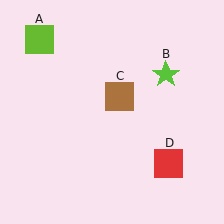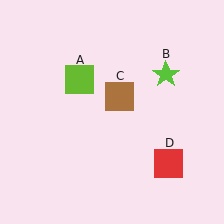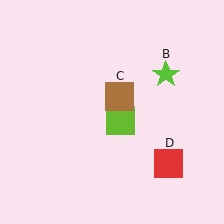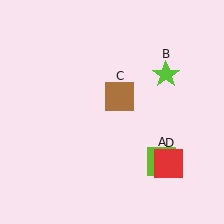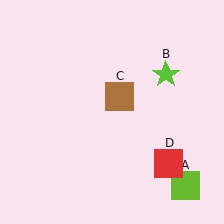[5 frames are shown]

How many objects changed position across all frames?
1 object changed position: lime square (object A).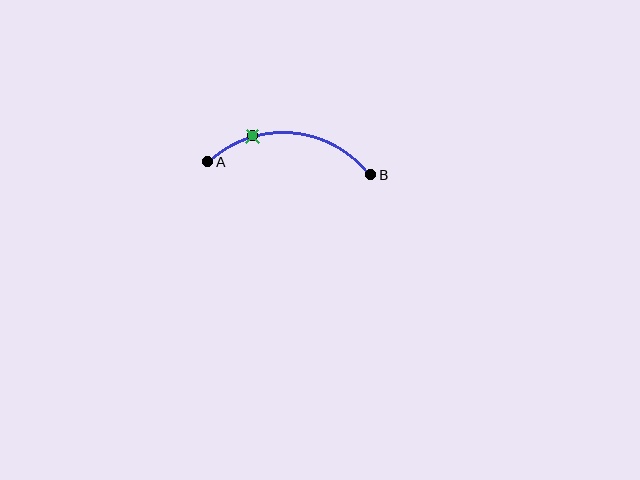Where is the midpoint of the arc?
The arc midpoint is the point on the curve farthest from the straight line joining A and B. It sits above that line.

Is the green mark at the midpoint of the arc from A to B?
No. The green mark lies on the arc but is closer to endpoint A. The arc midpoint would be at the point on the curve equidistant along the arc from both A and B.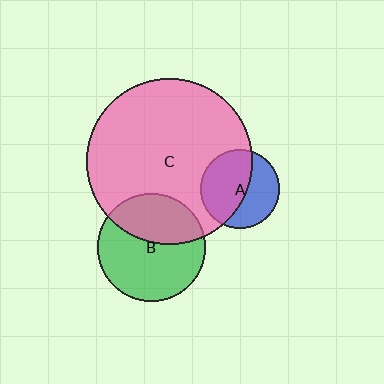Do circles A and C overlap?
Yes.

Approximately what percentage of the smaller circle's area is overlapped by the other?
Approximately 55%.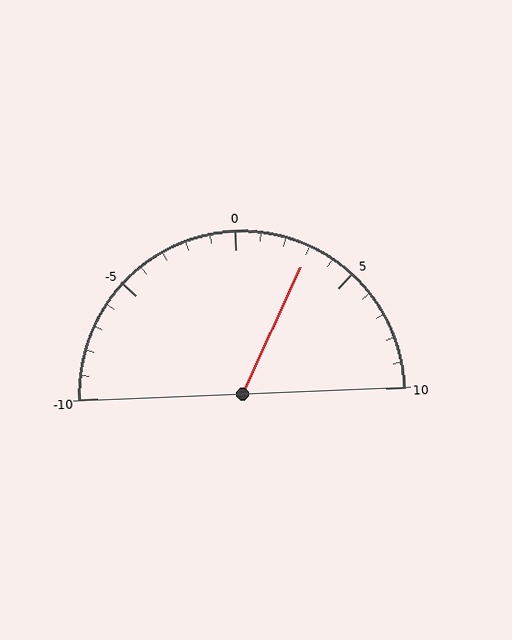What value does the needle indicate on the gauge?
The needle indicates approximately 3.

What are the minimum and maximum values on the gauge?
The gauge ranges from -10 to 10.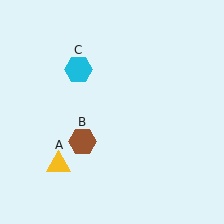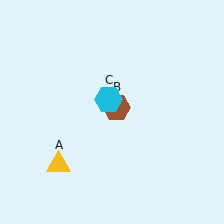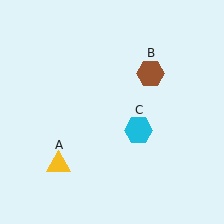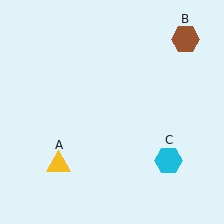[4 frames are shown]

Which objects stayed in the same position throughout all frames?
Yellow triangle (object A) remained stationary.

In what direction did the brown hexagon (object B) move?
The brown hexagon (object B) moved up and to the right.